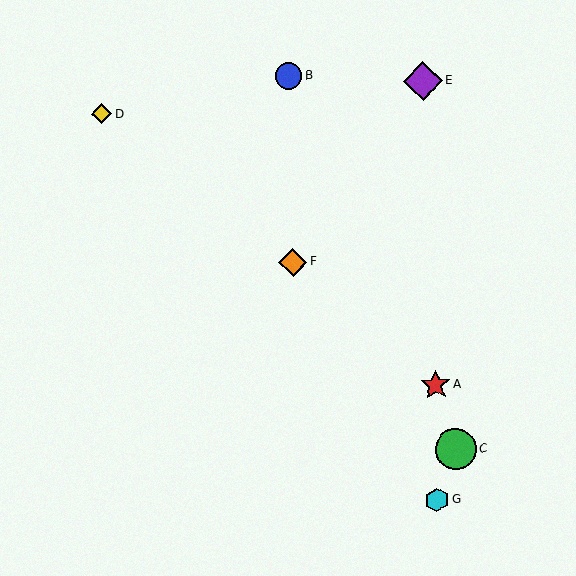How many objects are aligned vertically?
2 objects (B, F) are aligned vertically.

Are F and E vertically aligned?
No, F is at x≈293 and E is at x≈423.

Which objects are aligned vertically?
Objects B, F are aligned vertically.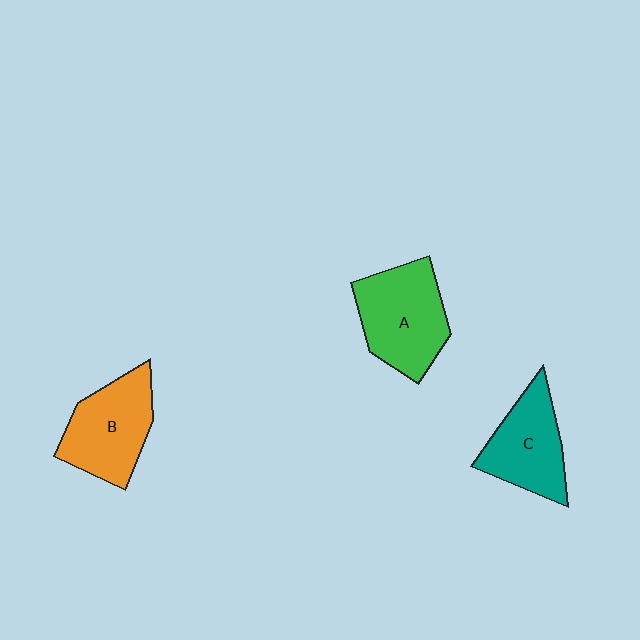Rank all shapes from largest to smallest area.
From largest to smallest: A (green), B (orange), C (teal).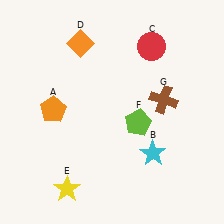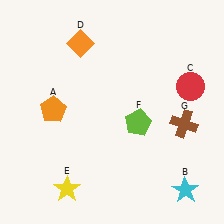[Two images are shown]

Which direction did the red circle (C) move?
The red circle (C) moved down.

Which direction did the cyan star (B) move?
The cyan star (B) moved down.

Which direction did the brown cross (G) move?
The brown cross (G) moved down.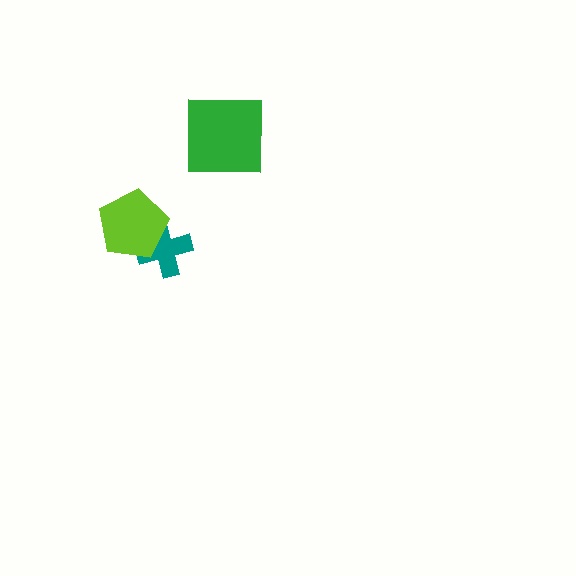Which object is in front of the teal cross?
The lime pentagon is in front of the teal cross.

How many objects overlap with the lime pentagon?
1 object overlaps with the lime pentagon.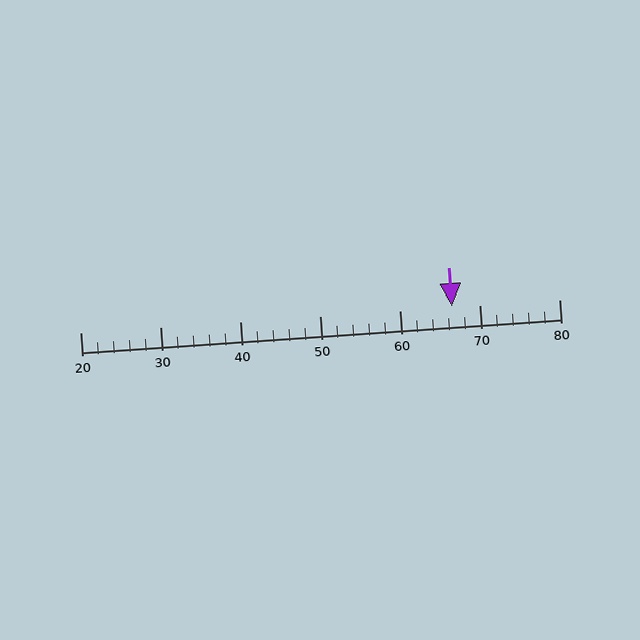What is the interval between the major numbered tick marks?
The major tick marks are spaced 10 units apart.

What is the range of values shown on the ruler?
The ruler shows values from 20 to 80.